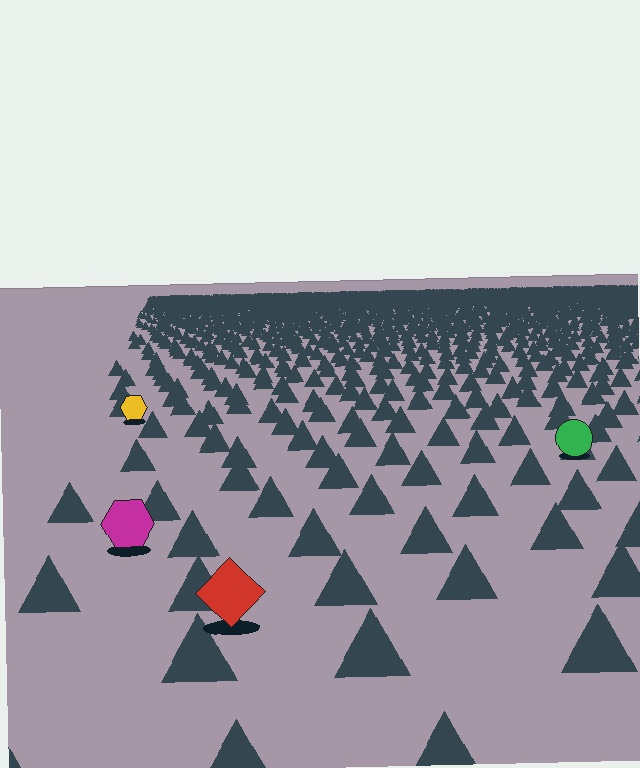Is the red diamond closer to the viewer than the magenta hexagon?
Yes. The red diamond is closer — you can tell from the texture gradient: the ground texture is coarser near it.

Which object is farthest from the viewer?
The yellow hexagon is farthest from the viewer. It appears smaller and the ground texture around it is denser.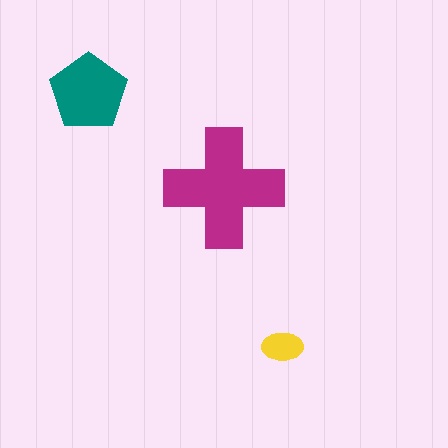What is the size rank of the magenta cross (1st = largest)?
1st.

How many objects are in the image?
There are 3 objects in the image.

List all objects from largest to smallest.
The magenta cross, the teal pentagon, the yellow ellipse.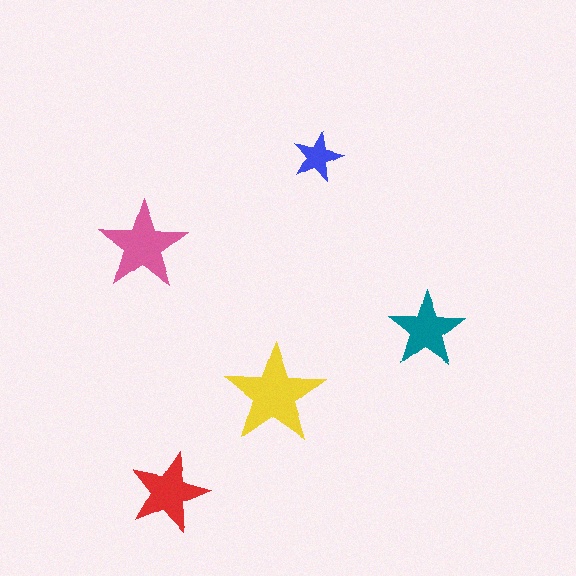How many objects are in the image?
There are 5 objects in the image.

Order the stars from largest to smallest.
the yellow one, the pink one, the red one, the teal one, the blue one.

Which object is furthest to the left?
The pink star is leftmost.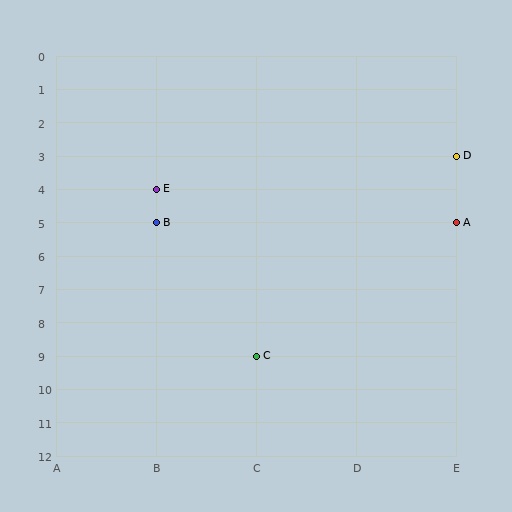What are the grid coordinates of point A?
Point A is at grid coordinates (E, 5).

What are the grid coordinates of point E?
Point E is at grid coordinates (B, 4).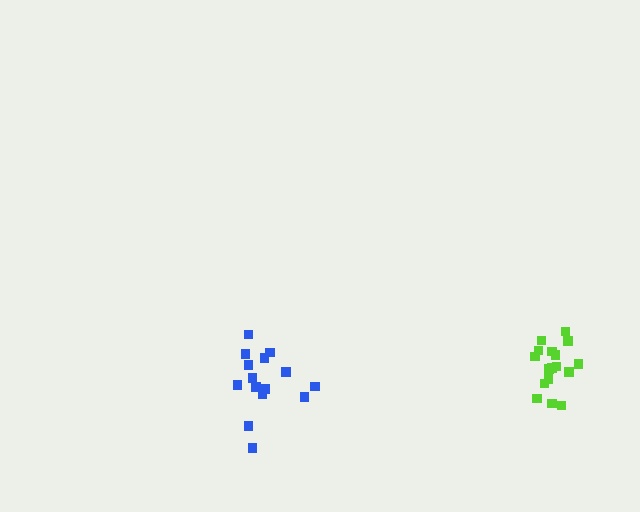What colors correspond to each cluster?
The clusters are colored: blue, lime.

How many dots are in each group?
Group 1: 15 dots, Group 2: 17 dots (32 total).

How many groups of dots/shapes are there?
There are 2 groups.